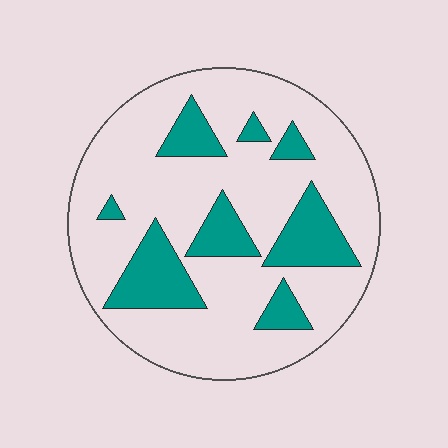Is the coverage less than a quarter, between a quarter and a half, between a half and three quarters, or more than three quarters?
Less than a quarter.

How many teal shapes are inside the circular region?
8.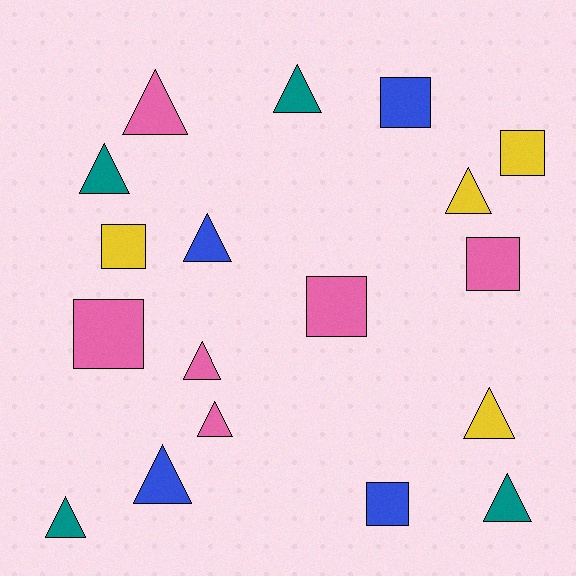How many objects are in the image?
There are 18 objects.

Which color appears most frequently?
Pink, with 6 objects.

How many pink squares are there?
There are 3 pink squares.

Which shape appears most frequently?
Triangle, with 11 objects.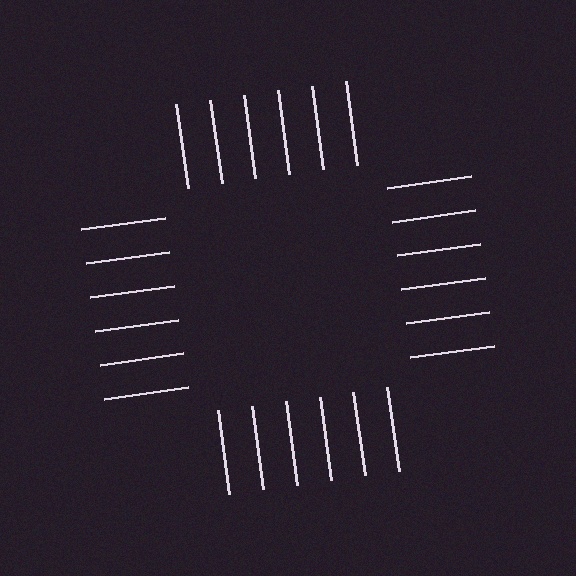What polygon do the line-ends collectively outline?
An illusory square — the line segments terminate on its edges but no continuous stroke is drawn.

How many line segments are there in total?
24 — 6 along each of the 4 edges.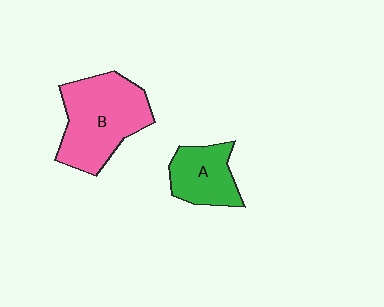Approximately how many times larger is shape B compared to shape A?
Approximately 1.8 times.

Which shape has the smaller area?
Shape A (green).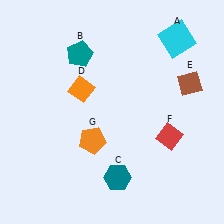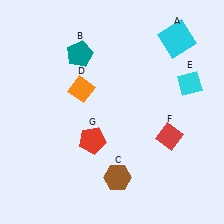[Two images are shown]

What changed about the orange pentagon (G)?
In Image 1, G is orange. In Image 2, it changed to red.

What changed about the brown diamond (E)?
In Image 1, E is brown. In Image 2, it changed to cyan.